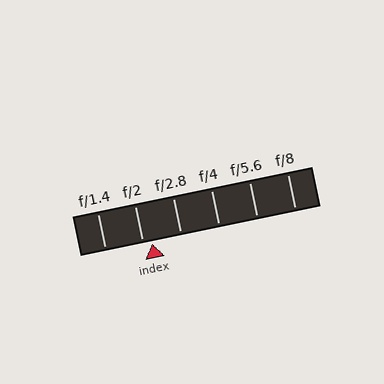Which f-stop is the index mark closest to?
The index mark is closest to f/2.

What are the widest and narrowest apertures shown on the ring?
The widest aperture shown is f/1.4 and the narrowest is f/8.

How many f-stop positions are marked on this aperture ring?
There are 6 f-stop positions marked.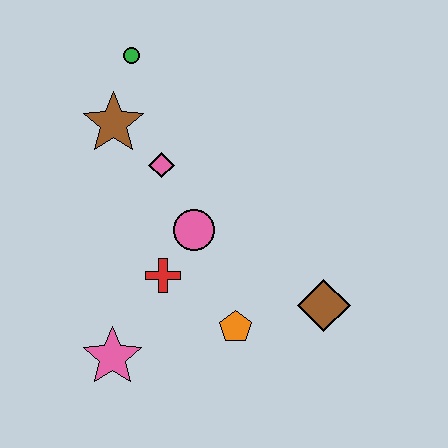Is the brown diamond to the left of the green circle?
No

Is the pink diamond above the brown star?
No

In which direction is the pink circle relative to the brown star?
The pink circle is below the brown star.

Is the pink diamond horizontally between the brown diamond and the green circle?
Yes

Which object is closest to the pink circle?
The red cross is closest to the pink circle.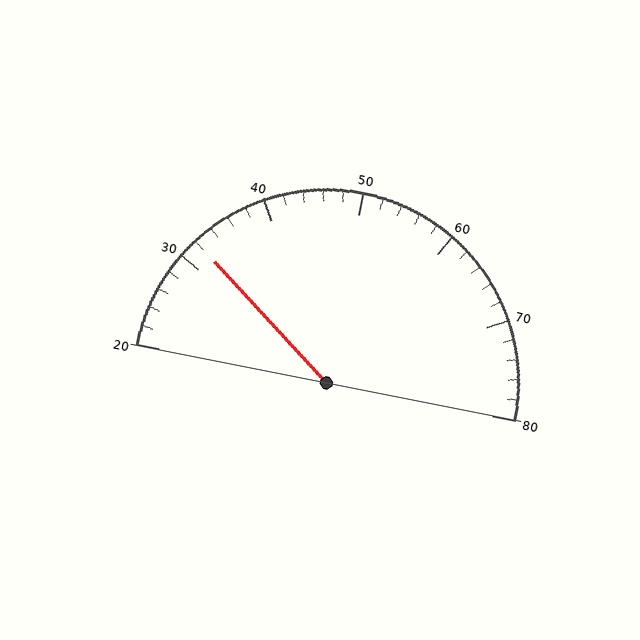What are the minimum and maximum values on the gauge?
The gauge ranges from 20 to 80.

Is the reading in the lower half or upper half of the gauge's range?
The reading is in the lower half of the range (20 to 80).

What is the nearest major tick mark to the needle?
The nearest major tick mark is 30.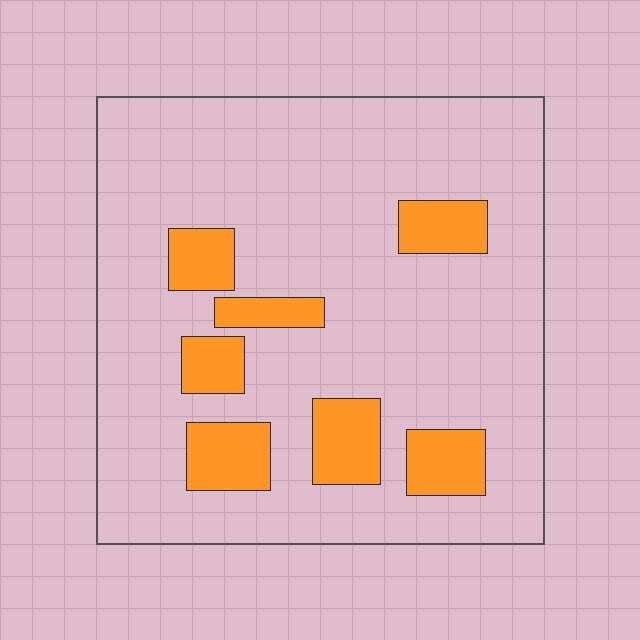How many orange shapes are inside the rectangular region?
7.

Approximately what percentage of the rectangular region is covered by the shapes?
Approximately 15%.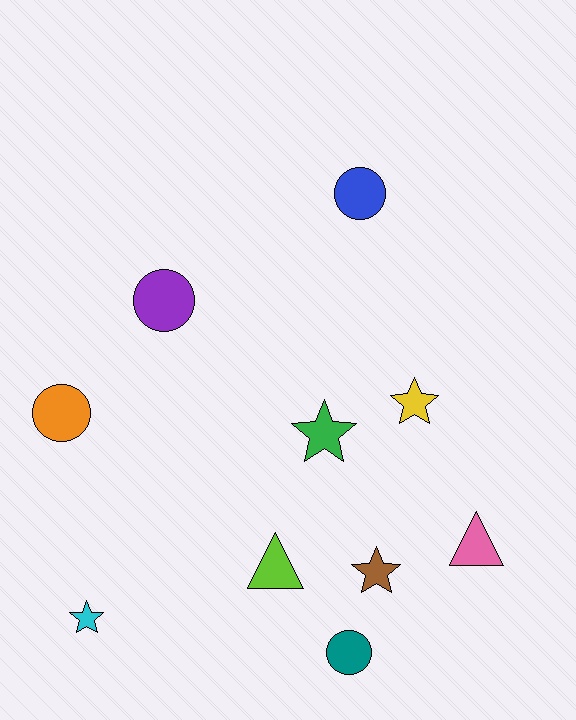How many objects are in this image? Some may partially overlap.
There are 10 objects.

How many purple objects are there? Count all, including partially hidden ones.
There is 1 purple object.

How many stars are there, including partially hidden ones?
There are 4 stars.